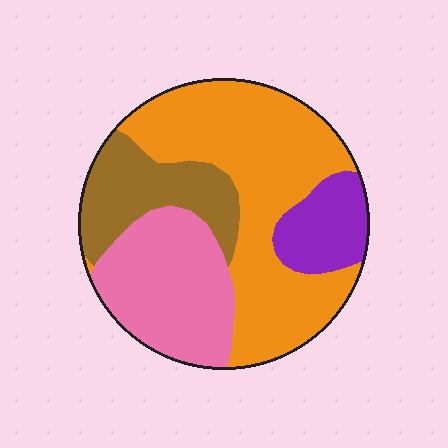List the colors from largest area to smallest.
From largest to smallest: orange, pink, brown, purple.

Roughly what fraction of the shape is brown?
Brown covers 17% of the shape.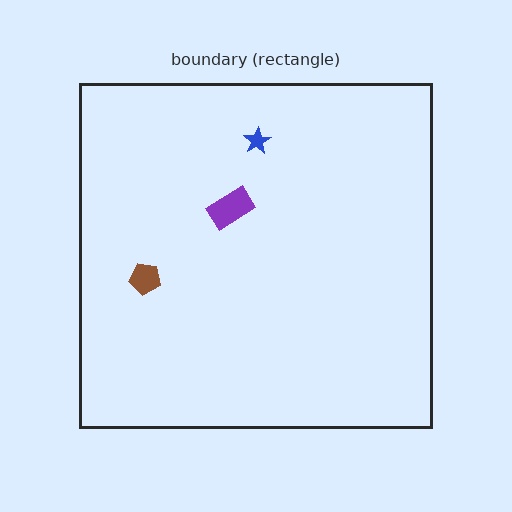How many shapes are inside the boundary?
3 inside, 0 outside.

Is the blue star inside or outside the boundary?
Inside.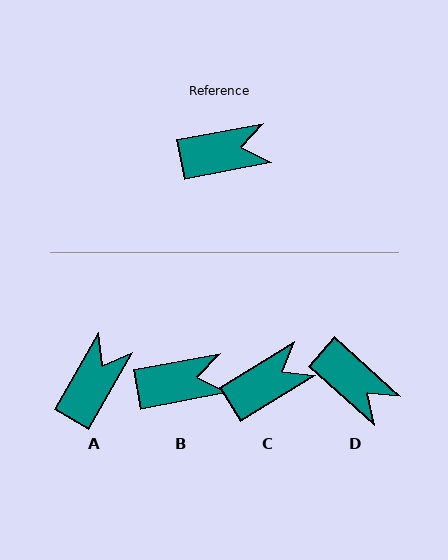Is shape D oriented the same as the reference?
No, it is off by about 53 degrees.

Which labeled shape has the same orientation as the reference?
B.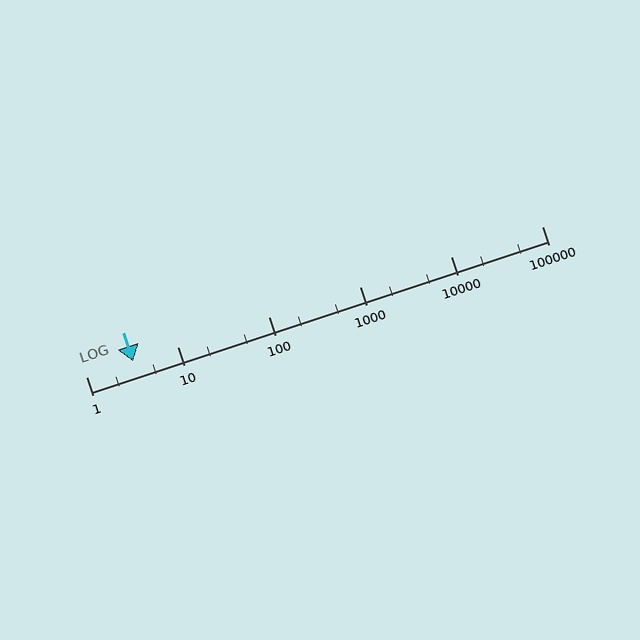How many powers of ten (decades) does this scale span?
The scale spans 5 decades, from 1 to 100000.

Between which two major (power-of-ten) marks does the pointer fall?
The pointer is between 1 and 10.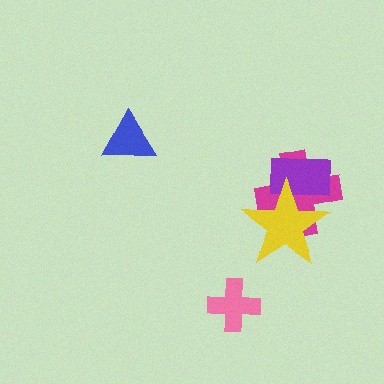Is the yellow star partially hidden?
No, no other shape covers it.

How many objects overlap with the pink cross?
0 objects overlap with the pink cross.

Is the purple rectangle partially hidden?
Yes, it is partially covered by another shape.